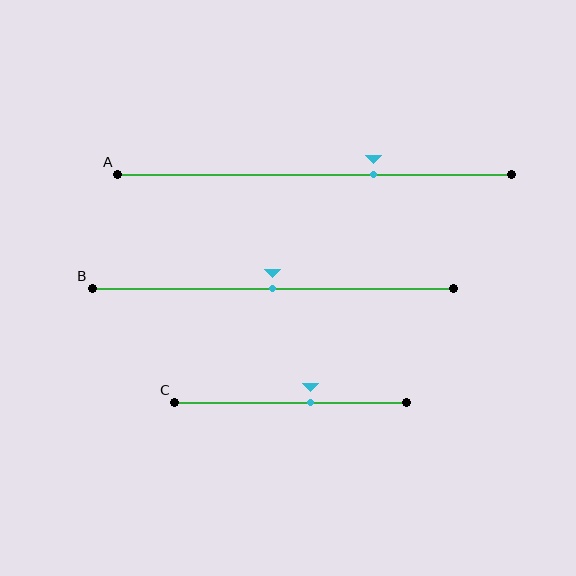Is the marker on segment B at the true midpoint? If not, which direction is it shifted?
Yes, the marker on segment B is at the true midpoint.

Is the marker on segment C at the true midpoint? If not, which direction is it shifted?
No, the marker on segment C is shifted to the right by about 9% of the segment length.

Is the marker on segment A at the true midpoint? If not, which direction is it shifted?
No, the marker on segment A is shifted to the right by about 15% of the segment length.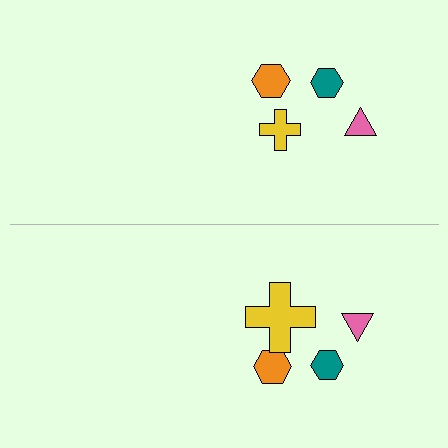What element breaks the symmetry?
The yellow cross on the bottom side has a different size than its mirror counterpart.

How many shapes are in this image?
There are 8 shapes in this image.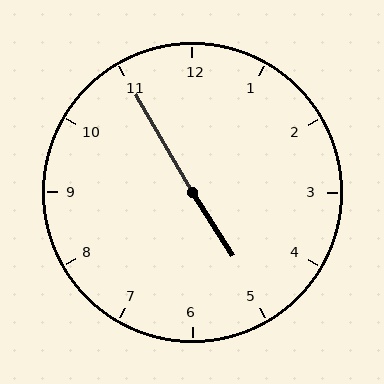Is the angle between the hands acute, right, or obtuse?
It is obtuse.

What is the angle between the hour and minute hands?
Approximately 178 degrees.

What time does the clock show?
4:55.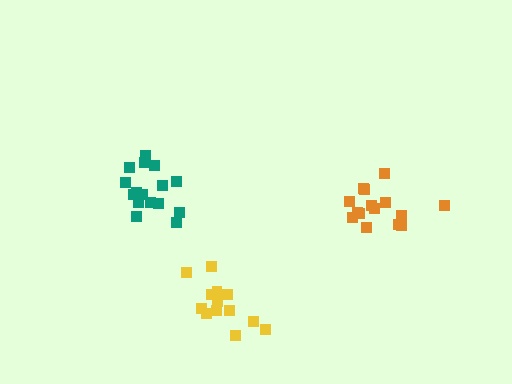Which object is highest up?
The teal cluster is topmost.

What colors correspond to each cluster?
The clusters are colored: teal, yellow, orange.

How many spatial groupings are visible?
There are 3 spatial groupings.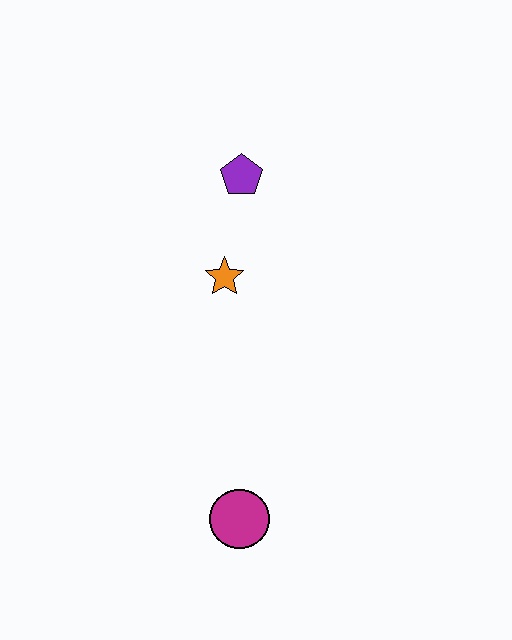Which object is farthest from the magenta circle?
The purple pentagon is farthest from the magenta circle.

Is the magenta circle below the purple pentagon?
Yes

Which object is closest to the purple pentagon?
The orange star is closest to the purple pentagon.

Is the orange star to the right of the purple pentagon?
No